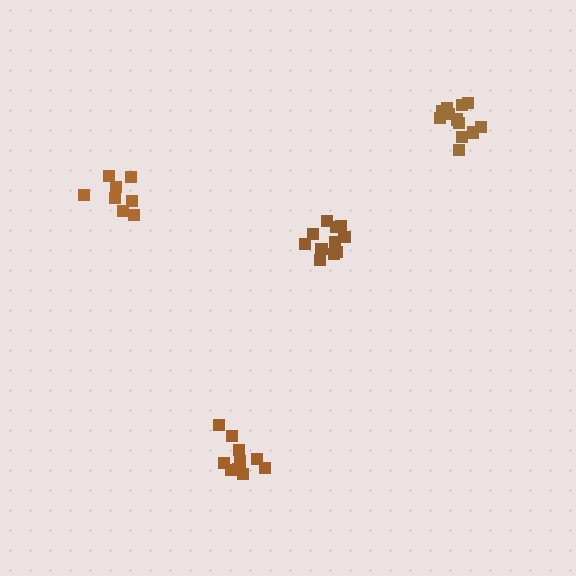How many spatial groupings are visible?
There are 4 spatial groupings.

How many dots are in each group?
Group 1: 10 dots, Group 2: 11 dots, Group 3: 8 dots, Group 4: 12 dots (41 total).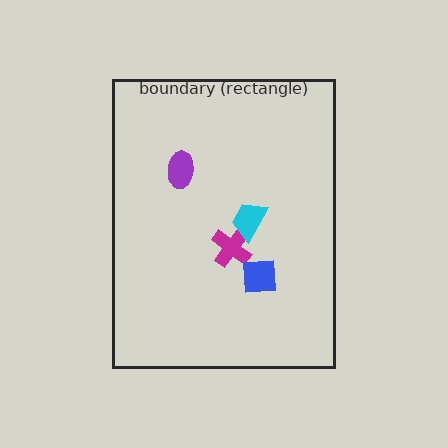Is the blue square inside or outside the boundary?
Inside.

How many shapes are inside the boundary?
4 inside, 0 outside.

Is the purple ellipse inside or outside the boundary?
Inside.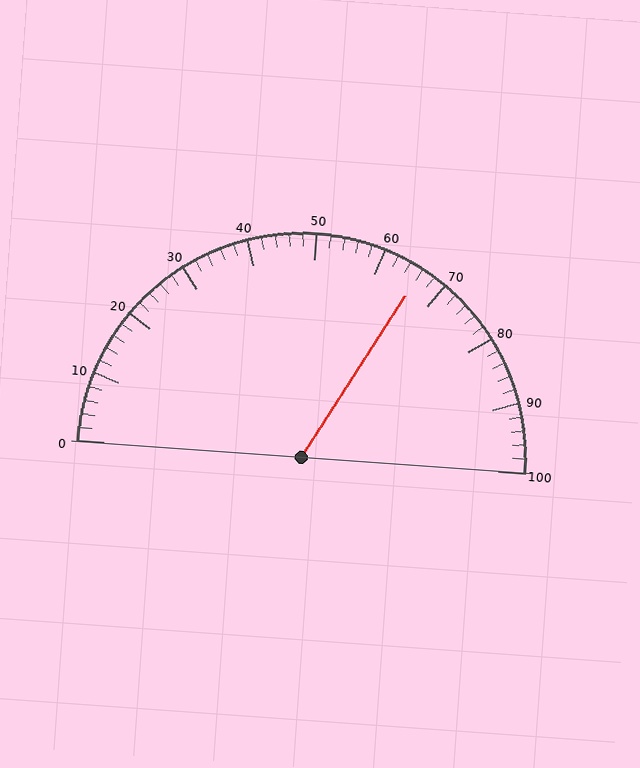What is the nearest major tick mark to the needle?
The nearest major tick mark is 70.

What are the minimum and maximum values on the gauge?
The gauge ranges from 0 to 100.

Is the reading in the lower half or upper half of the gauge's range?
The reading is in the upper half of the range (0 to 100).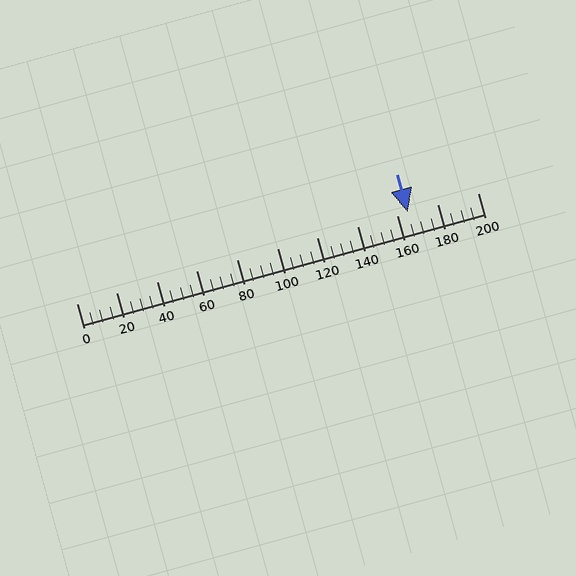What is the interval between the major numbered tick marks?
The major tick marks are spaced 20 units apart.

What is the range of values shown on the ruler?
The ruler shows values from 0 to 200.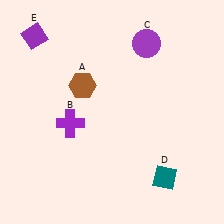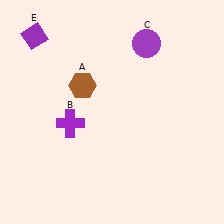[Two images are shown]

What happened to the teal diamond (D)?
The teal diamond (D) was removed in Image 2. It was in the bottom-right area of Image 1.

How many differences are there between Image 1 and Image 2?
There is 1 difference between the two images.